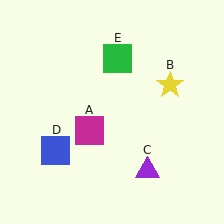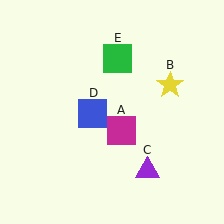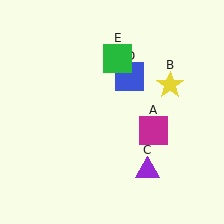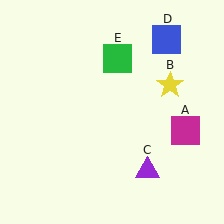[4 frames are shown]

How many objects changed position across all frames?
2 objects changed position: magenta square (object A), blue square (object D).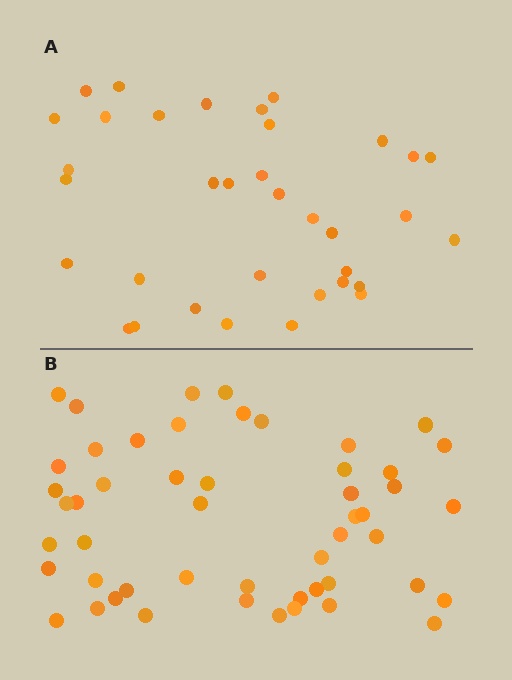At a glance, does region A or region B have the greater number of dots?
Region B (the bottom region) has more dots.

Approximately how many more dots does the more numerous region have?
Region B has approximately 15 more dots than region A.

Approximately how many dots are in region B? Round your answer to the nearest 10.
About 50 dots. (The exact count is 51, which rounds to 50.)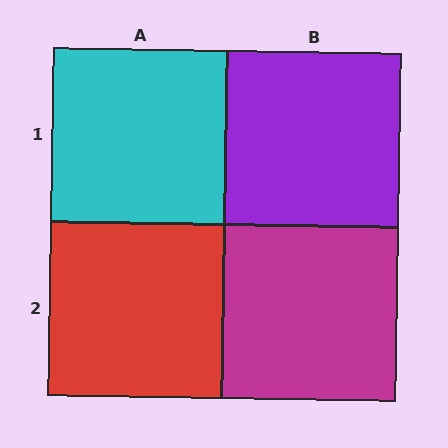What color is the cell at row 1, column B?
Purple.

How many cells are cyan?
1 cell is cyan.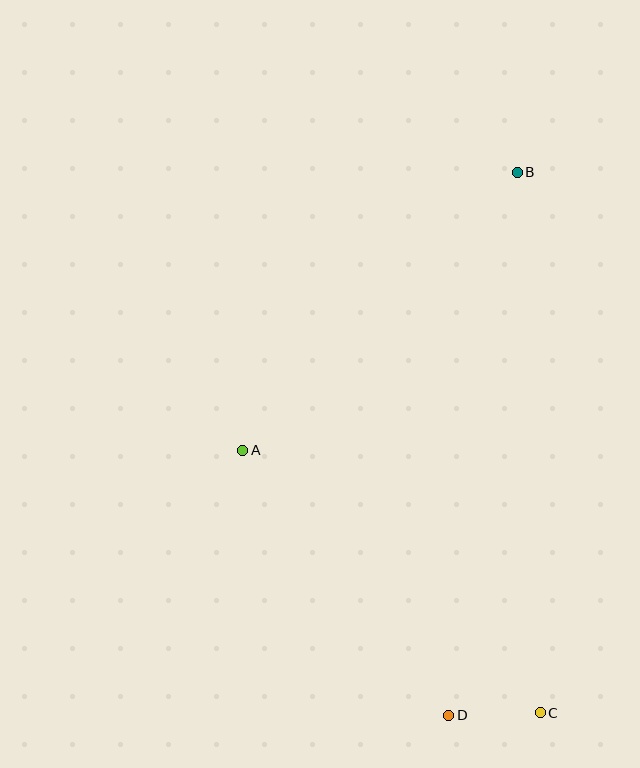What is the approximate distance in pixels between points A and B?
The distance between A and B is approximately 391 pixels.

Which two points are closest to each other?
Points C and D are closest to each other.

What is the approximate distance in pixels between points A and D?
The distance between A and D is approximately 336 pixels.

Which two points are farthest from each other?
Points B and D are farthest from each other.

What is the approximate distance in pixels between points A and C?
The distance between A and C is approximately 396 pixels.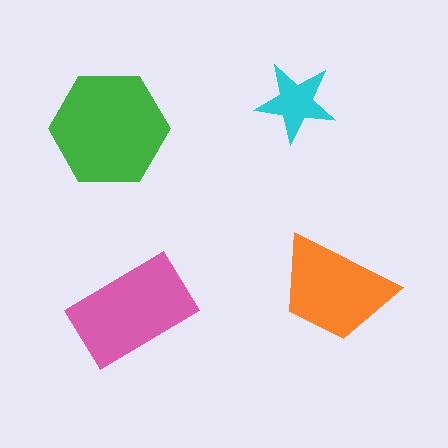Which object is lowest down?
The pink rectangle is bottommost.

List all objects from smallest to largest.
The cyan star, the orange trapezoid, the pink rectangle, the green hexagon.